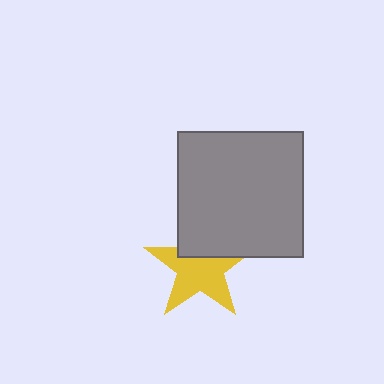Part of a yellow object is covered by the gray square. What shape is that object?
It is a star.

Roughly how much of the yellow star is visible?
Most of it is visible (roughly 69%).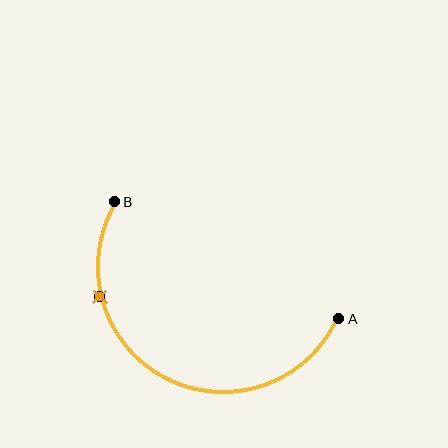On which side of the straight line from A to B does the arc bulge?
The arc bulges below the straight line connecting A and B.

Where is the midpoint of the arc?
The arc midpoint is the point on the curve farthest from the straight line joining A and B. It sits below that line.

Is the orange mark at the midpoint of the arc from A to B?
No. The orange mark lies on the arc but is closer to endpoint B. The arc midpoint would be at the point on the curve equidistant along the arc from both A and B.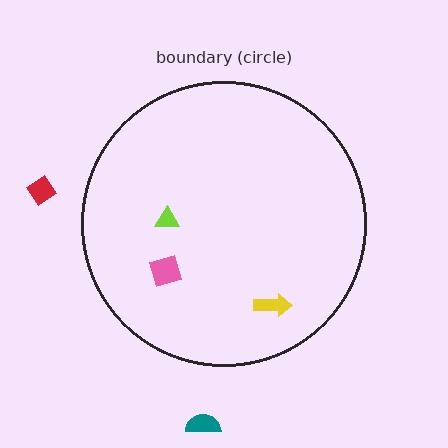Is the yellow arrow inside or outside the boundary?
Inside.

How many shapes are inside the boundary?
3 inside, 2 outside.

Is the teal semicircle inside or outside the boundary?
Outside.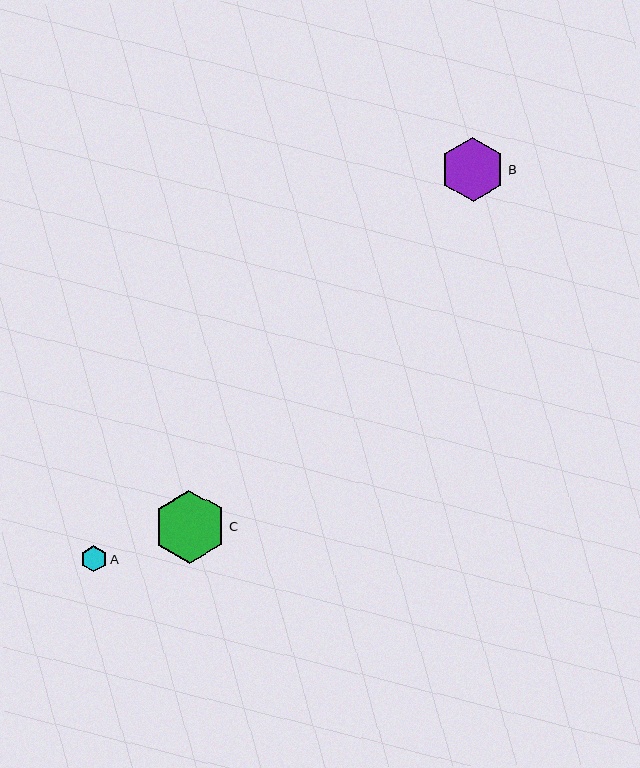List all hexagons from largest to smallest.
From largest to smallest: C, B, A.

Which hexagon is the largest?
Hexagon C is the largest with a size of approximately 72 pixels.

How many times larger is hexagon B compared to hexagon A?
Hexagon B is approximately 2.4 times the size of hexagon A.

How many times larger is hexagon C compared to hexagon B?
Hexagon C is approximately 1.1 times the size of hexagon B.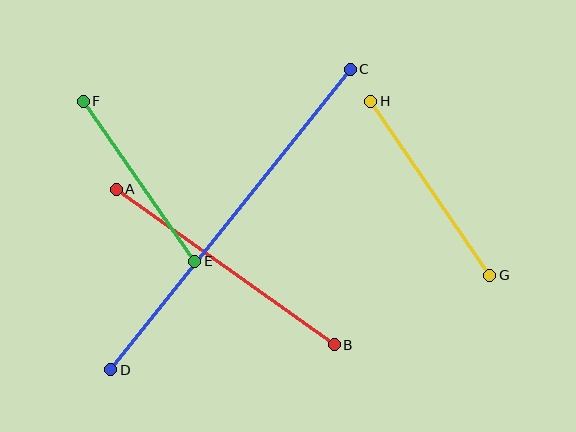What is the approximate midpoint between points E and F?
The midpoint is at approximately (139, 181) pixels.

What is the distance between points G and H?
The distance is approximately 211 pixels.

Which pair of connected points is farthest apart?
Points C and D are farthest apart.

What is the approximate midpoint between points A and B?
The midpoint is at approximately (225, 267) pixels.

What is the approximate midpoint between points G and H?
The midpoint is at approximately (430, 188) pixels.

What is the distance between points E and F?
The distance is approximately 195 pixels.